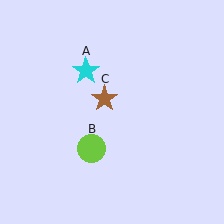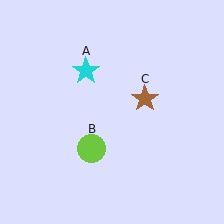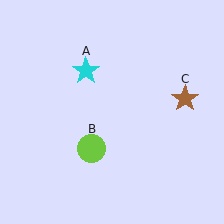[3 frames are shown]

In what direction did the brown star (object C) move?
The brown star (object C) moved right.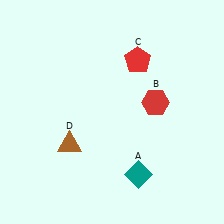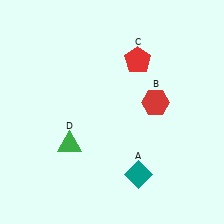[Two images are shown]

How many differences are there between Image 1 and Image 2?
There is 1 difference between the two images.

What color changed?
The triangle (D) changed from brown in Image 1 to green in Image 2.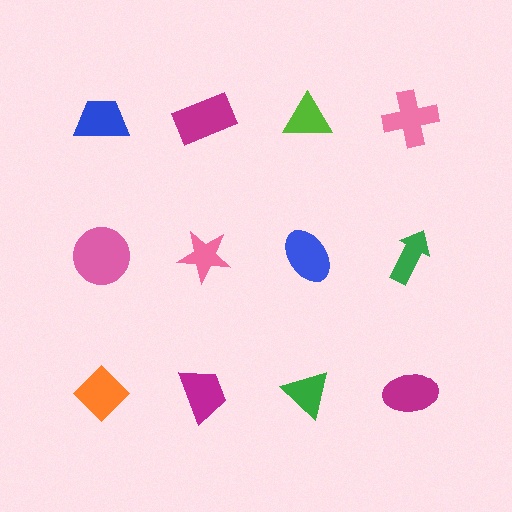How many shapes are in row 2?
4 shapes.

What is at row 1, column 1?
A blue trapezoid.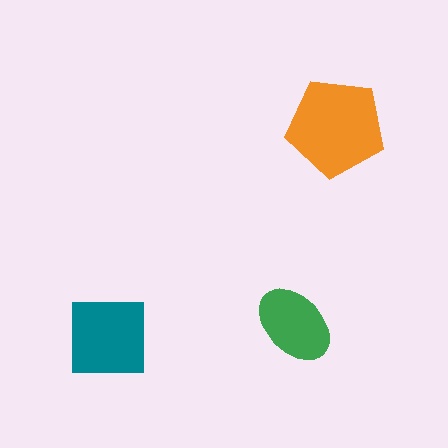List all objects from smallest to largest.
The green ellipse, the teal square, the orange pentagon.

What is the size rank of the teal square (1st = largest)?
2nd.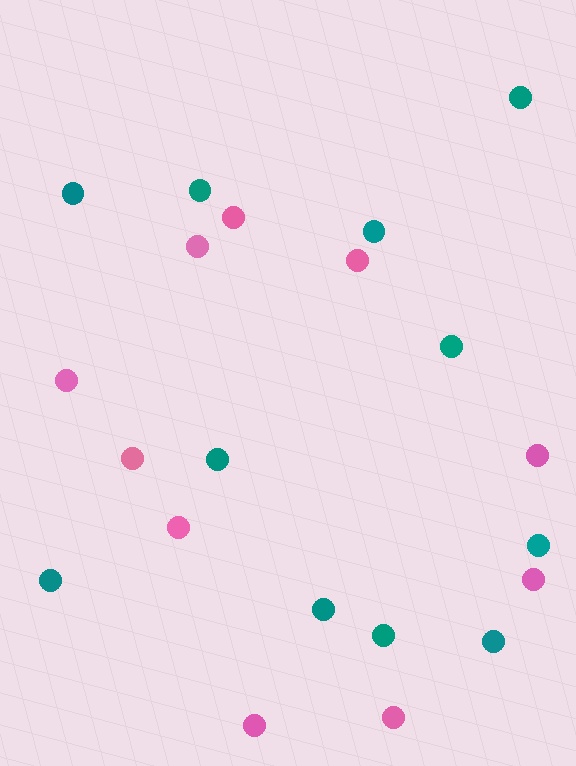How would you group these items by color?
There are 2 groups: one group of pink circles (10) and one group of teal circles (11).